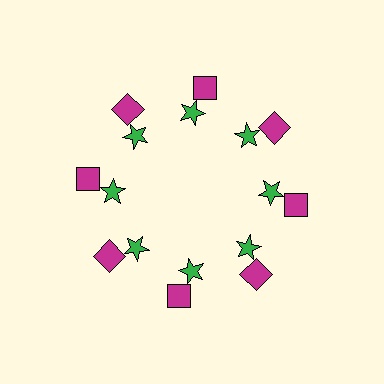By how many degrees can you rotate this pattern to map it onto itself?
The pattern maps onto itself every 45 degrees of rotation.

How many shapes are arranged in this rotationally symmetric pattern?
There are 16 shapes, arranged in 8 groups of 2.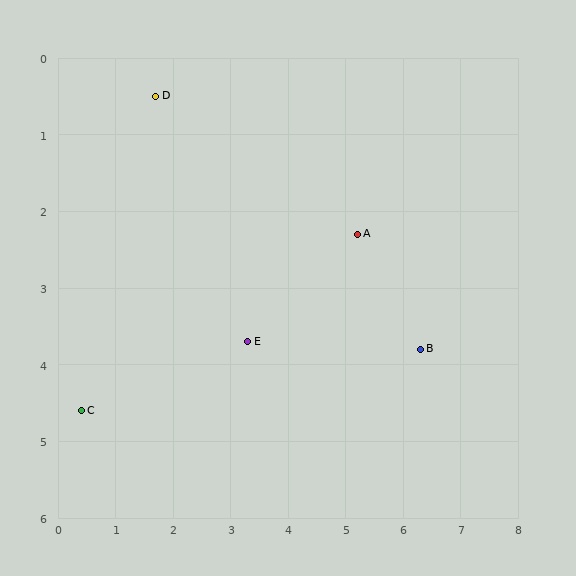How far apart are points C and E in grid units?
Points C and E are about 3.0 grid units apart.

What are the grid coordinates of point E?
Point E is at approximately (3.3, 3.7).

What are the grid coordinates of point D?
Point D is at approximately (1.7, 0.5).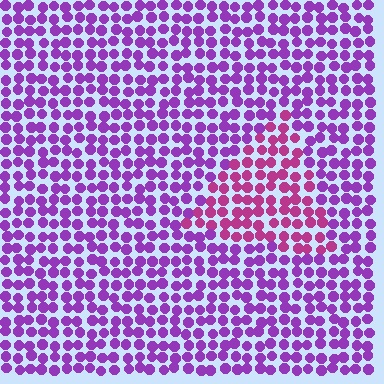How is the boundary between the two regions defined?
The boundary is defined purely by a slight shift in hue (about 37 degrees). Spacing, size, and orientation are identical on both sides.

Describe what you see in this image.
The image is filled with small purple elements in a uniform arrangement. A triangle-shaped region is visible where the elements are tinted to a slightly different hue, forming a subtle color boundary.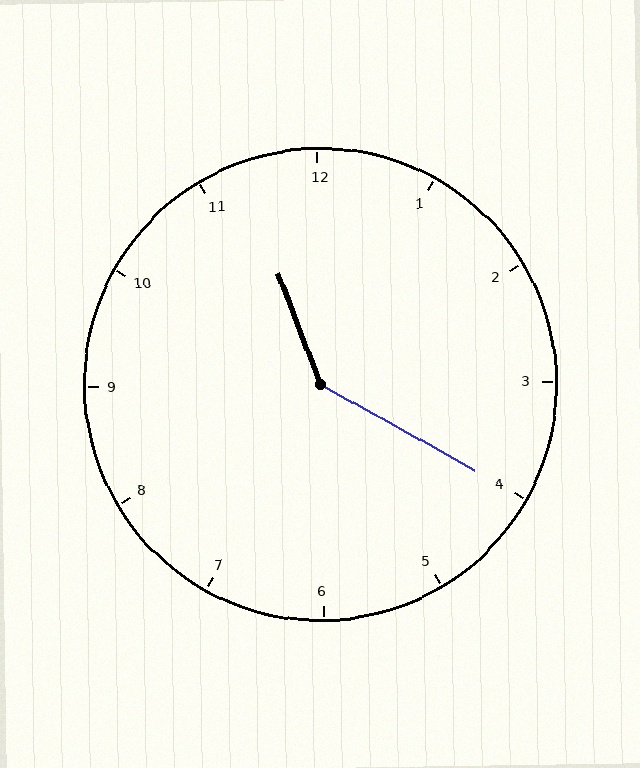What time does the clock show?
11:20.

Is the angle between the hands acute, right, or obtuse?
It is obtuse.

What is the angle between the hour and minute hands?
Approximately 140 degrees.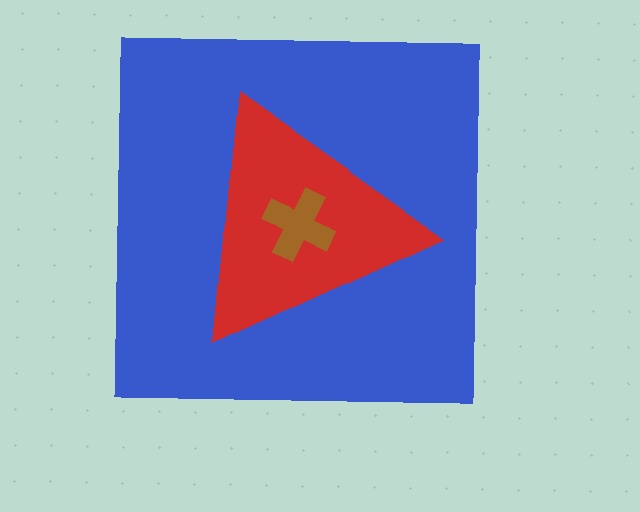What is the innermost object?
The brown cross.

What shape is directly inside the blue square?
The red triangle.